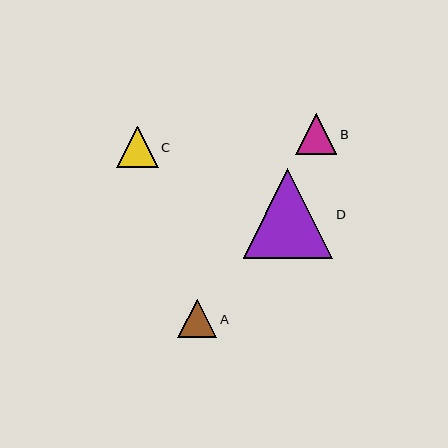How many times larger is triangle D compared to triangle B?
Triangle D is approximately 2.2 times the size of triangle B.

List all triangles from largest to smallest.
From largest to smallest: D, C, B, A.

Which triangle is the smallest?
Triangle A is the smallest with a size of approximately 39 pixels.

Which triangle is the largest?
Triangle D is the largest with a size of approximately 89 pixels.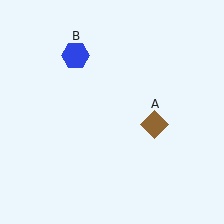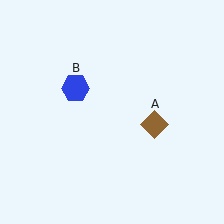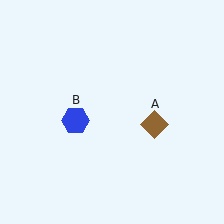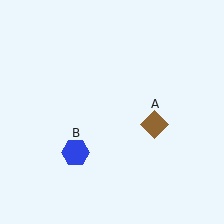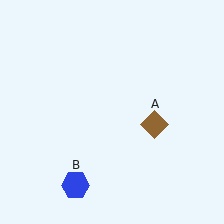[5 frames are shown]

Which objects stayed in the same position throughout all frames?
Brown diamond (object A) remained stationary.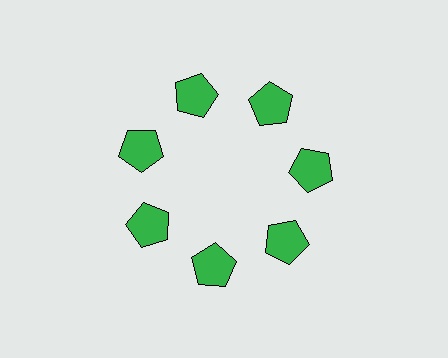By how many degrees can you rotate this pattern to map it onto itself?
The pattern maps onto itself every 51 degrees of rotation.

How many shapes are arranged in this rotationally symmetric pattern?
There are 7 shapes, arranged in 7 groups of 1.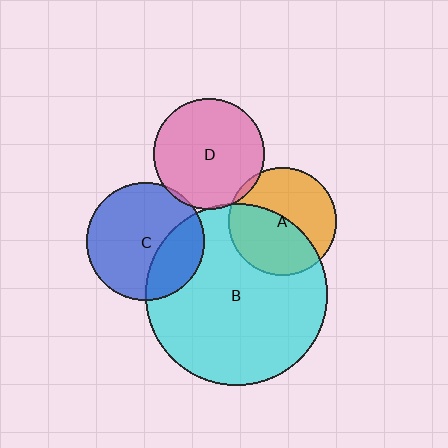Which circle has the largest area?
Circle B (cyan).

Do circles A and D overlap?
Yes.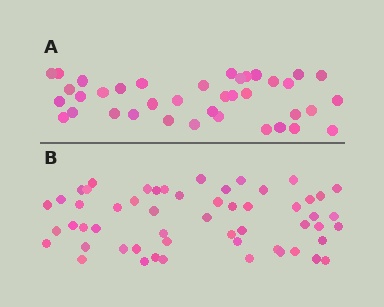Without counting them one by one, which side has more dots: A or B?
Region B (the bottom region) has more dots.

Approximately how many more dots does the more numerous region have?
Region B has approximately 15 more dots than region A.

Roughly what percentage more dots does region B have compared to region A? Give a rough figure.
About 45% more.